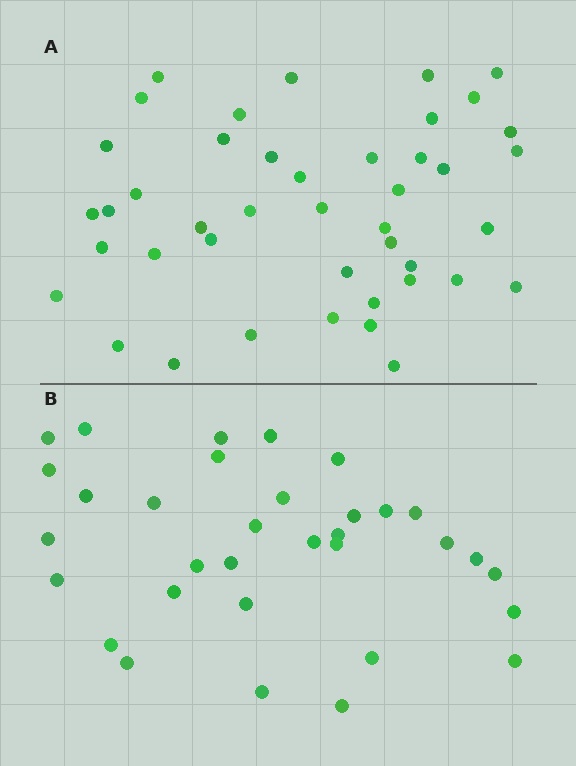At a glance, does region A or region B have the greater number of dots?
Region A (the top region) has more dots.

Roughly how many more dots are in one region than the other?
Region A has roughly 10 or so more dots than region B.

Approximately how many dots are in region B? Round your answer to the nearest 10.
About 30 dots. (The exact count is 33, which rounds to 30.)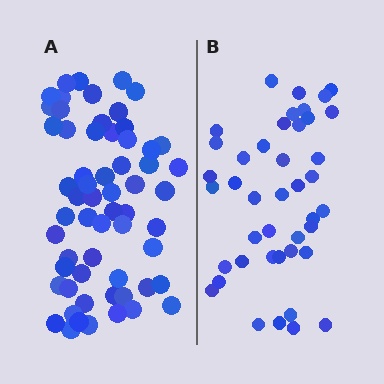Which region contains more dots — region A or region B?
Region A (the left region) has more dots.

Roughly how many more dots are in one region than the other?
Region A has approximately 20 more dots than region B.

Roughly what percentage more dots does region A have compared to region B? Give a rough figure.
About 45% more.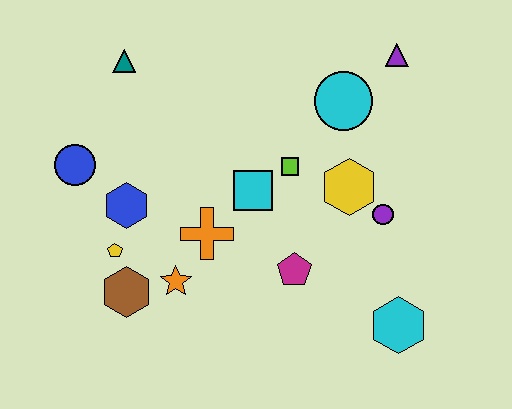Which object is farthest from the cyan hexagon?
The teal triangle is farthest from the cyan hexagon.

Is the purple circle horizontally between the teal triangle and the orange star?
No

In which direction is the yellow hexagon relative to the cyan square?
The yellow hexagon is to the right of the cyan square.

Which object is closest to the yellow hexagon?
The purple circle is closest to the yellow hexagon.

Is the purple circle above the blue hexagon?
No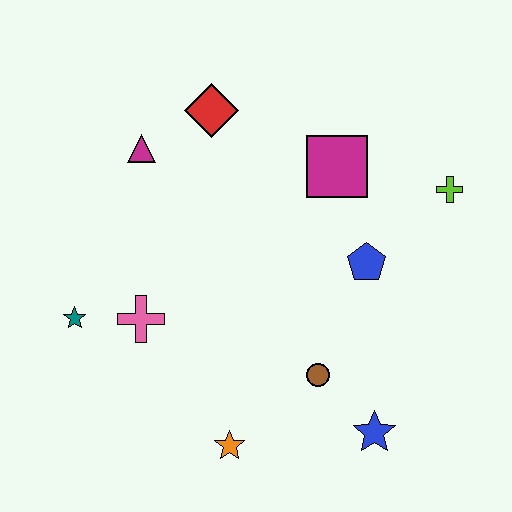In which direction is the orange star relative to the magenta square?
The orange star is below the magenta square.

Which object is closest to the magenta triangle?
The red diamond is closest to the magenta triangle.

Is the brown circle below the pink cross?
Yes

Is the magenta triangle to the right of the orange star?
No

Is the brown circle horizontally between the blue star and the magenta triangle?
Yes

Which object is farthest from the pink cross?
The lime cross is farthest from the pink cross.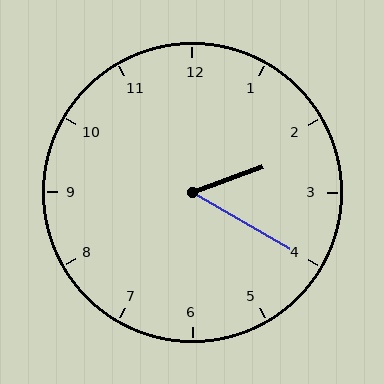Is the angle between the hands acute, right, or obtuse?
It is acute.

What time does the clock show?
2:20.